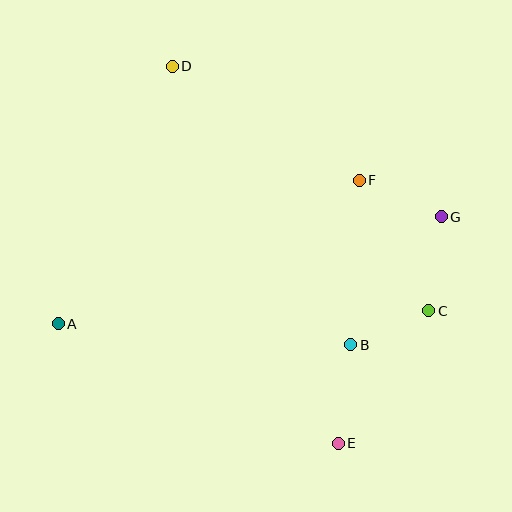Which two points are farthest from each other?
Points D and E are farthest from each other.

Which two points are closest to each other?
Points B and C are closest to each other.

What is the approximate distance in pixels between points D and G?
The distance between D and G is approximately 308 pixels.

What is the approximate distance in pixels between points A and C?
The distance between A and C is approximately 371 pixels.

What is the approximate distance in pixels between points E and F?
The distance between E and F is approximately 263 pixels.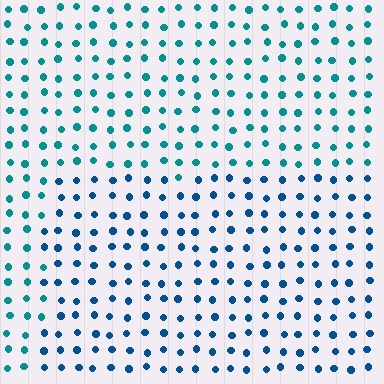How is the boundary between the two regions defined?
The boundary is defined purely by a slight shift in hue (about 29 degrees). Spacing, size, and orientation are identical on both sides.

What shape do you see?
I see a rectangle.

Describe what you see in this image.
The image is filled with small teal elements in a uniform arrangement. A rectangle-shaped region is visible where the elements are tinted to a slightly different hue, forming a subtle color boundary.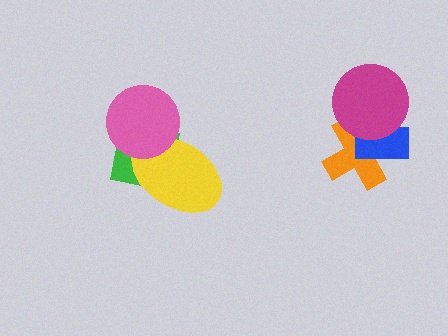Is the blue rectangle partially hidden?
Yes, it is partially covered by another shape.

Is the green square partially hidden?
Yes, it is partially covered by another shape.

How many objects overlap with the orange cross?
2 objects overlap with the orange cross.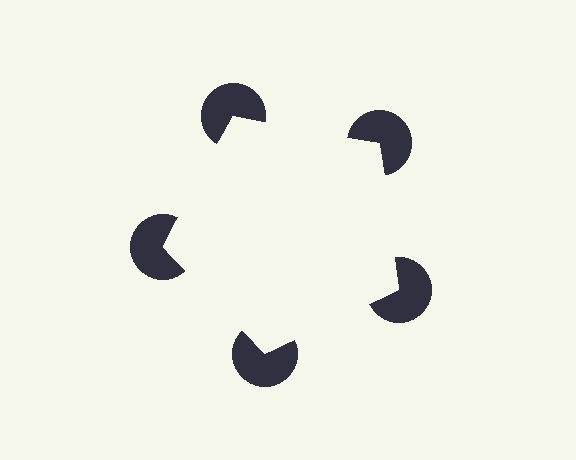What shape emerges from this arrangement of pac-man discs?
An illusory pentagon — its edges are inferred from the aligned wedge cuts in the pac-man discs, not physically drawn.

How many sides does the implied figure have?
5 sides.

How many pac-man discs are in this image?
There are 5 — one at each vertex of the illusory pentagon.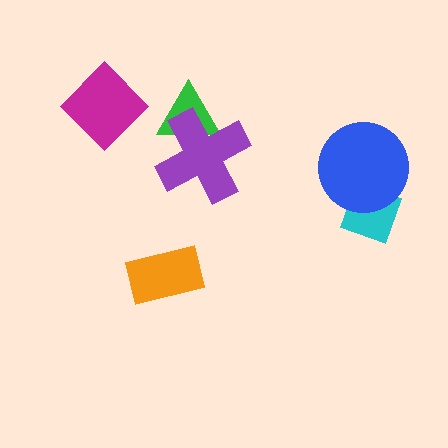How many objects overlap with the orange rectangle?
0 objects overlap with the orange rectangle.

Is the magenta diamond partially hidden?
No, no other shape covers it.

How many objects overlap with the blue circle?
1 object overlaps with the blue circle.